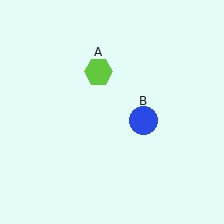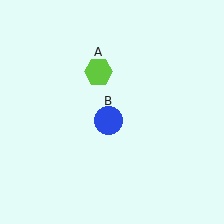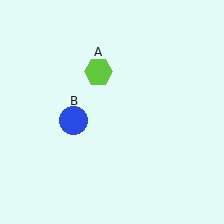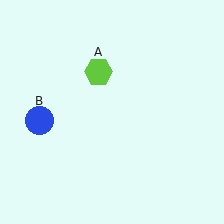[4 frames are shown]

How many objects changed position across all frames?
1 object changed position: blue circle (object B).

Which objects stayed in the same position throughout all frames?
Lime hexagon (object A) remained stationary.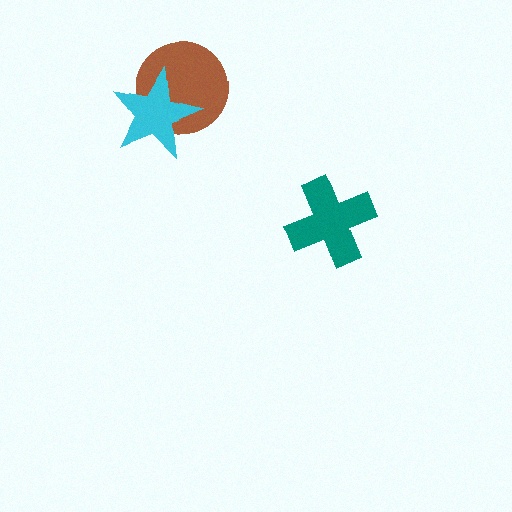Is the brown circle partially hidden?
Yes, it is partially covered by another shape.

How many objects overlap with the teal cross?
0 objects overlap with the teal cross.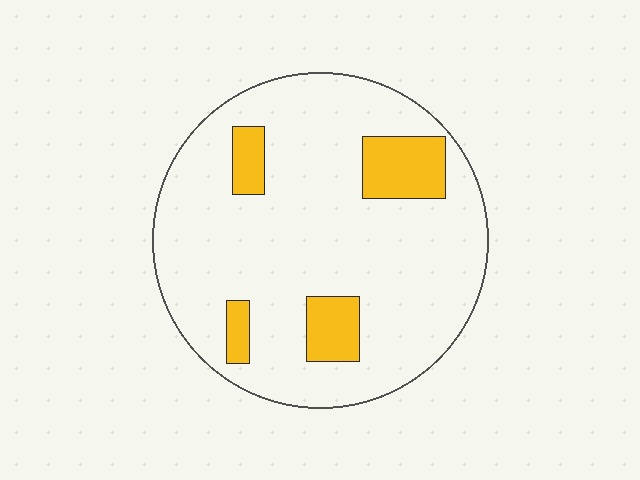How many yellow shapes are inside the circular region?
4.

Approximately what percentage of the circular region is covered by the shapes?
Approximately 15%.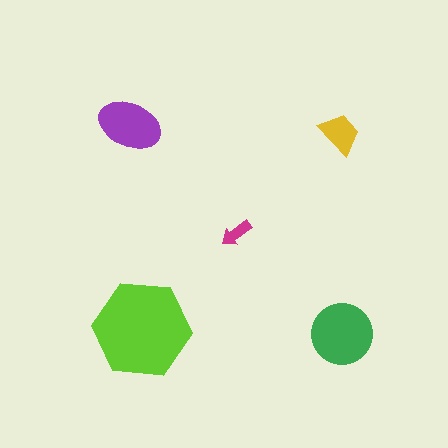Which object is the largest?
The lime hexagon.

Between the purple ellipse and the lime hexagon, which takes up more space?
The lime hexagon.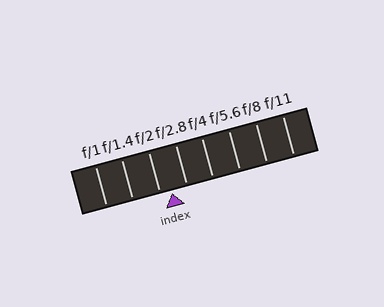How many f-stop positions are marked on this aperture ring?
There are 8 f-stop positions marked.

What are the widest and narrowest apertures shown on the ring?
The widest aperture shown is f/1 and the narrowest is f/11.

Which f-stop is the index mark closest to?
The index mark is closest to f/2.